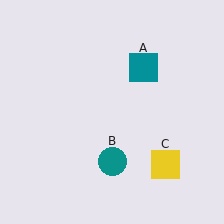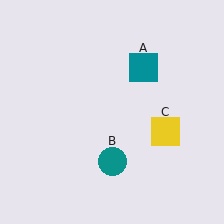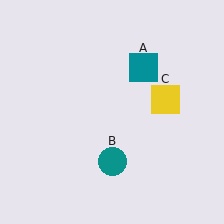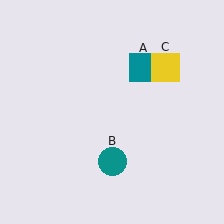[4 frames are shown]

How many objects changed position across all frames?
1 object changed position: yellow square (object C).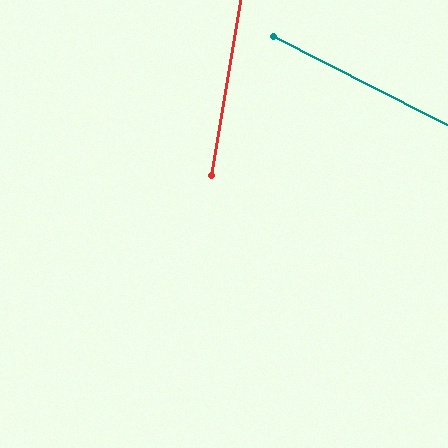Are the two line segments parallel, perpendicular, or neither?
Neither parallel nor perpendicular — they differ by about 72°.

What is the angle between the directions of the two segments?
Approximately 72 degrees.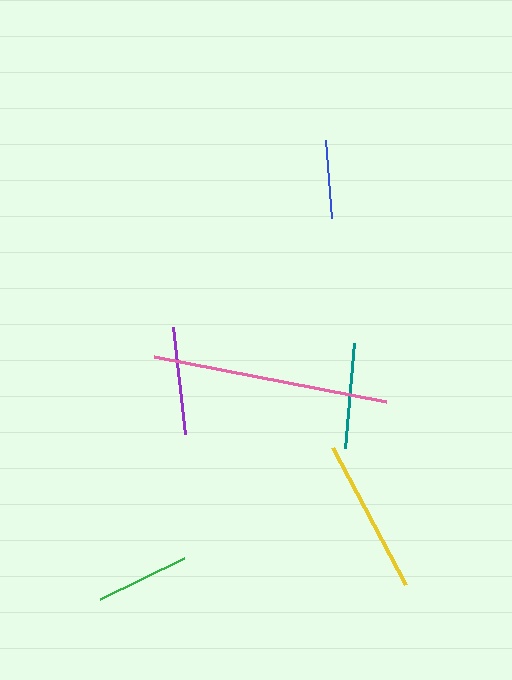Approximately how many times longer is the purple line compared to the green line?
The purple line is approximately 1.1 times the length of the green line.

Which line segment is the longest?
The pink line is the longest at approximately 236 pixels.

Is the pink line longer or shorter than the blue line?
The pink line is longer than the blue line.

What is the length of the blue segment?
The blue segment is approximately 78 pixels long.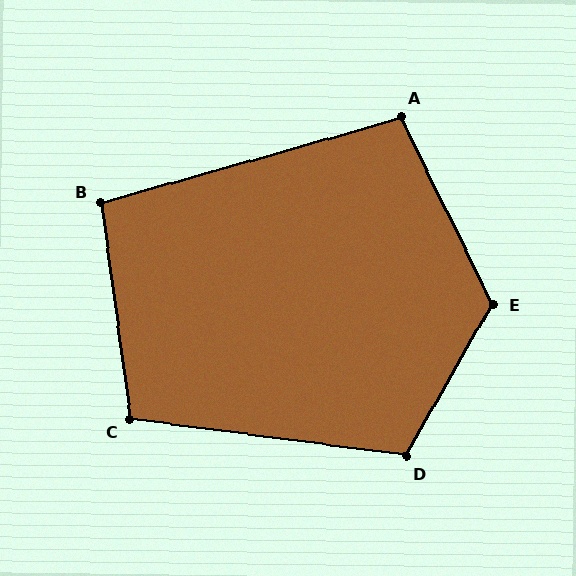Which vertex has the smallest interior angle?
B, at approximately 98 degrees.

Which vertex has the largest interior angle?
E, at approximately 124 degrees.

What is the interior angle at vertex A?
Approximately 100 degrees (obtuse).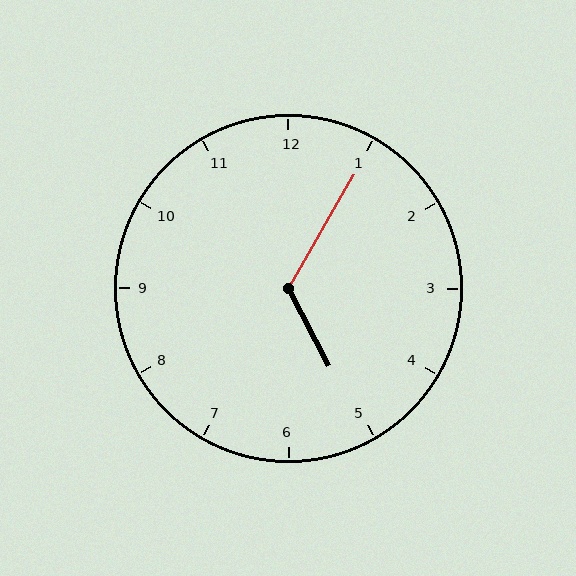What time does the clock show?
5:05.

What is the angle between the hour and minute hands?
Approximately 122 degrees.